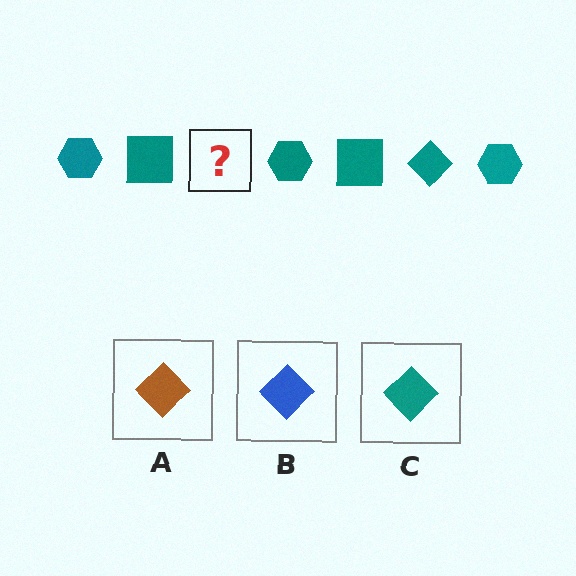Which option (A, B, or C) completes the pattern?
C.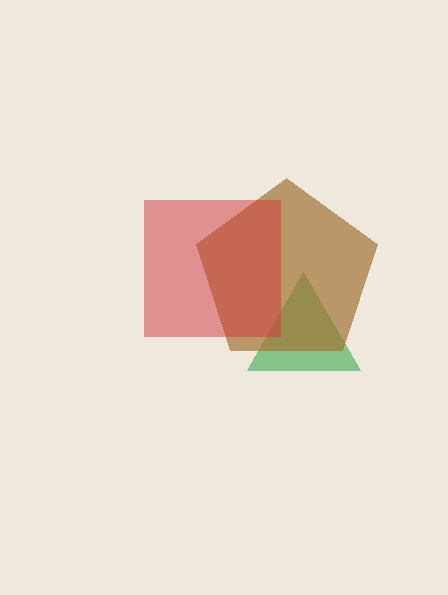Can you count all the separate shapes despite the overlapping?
Yes, there are 3 separate shapes.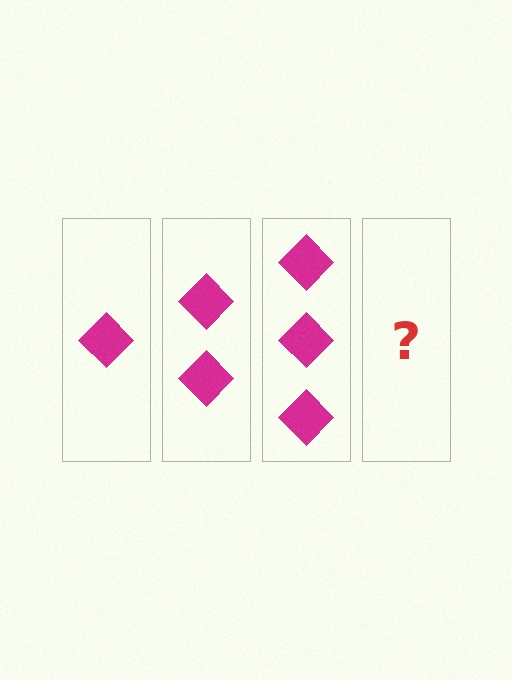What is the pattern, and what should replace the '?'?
The pattern is that each step adds one more diamond. The '?' should be 4 diamonds.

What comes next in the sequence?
The next element should be 4 diamonds.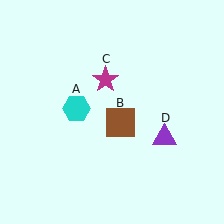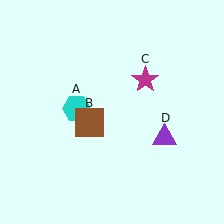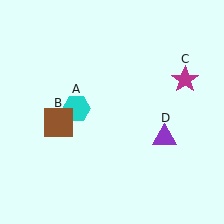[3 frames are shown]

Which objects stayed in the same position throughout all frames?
Cyan hexagon (object A) and purple triangle (object D) remained stationary.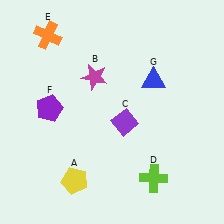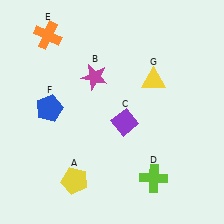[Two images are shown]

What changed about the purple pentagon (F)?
In Image 1, F is purple. In Image 2, it changed to blue.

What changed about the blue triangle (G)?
In Image 1, G is blue. In Image 2, it changed to yellow.